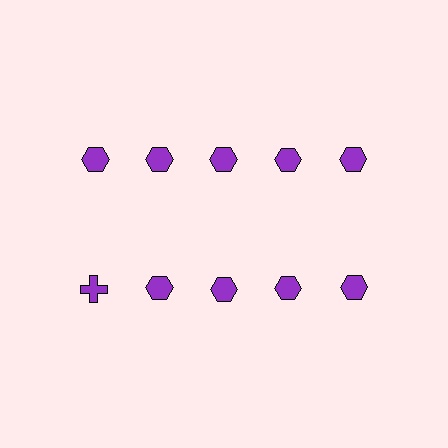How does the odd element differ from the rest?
It has a different shape: cross instead of hexagon.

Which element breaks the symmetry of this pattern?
The purple cross in the second row, leftmost column breaks the symmetry. All other shapes are purple hexagons.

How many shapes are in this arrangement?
There are 10 shapes arranged in a grid pattern.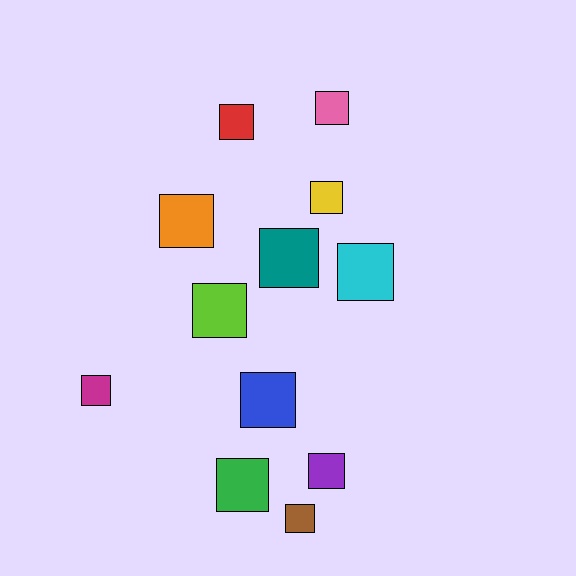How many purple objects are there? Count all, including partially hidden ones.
There is 1 purple object.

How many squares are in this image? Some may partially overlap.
There are 12 squares.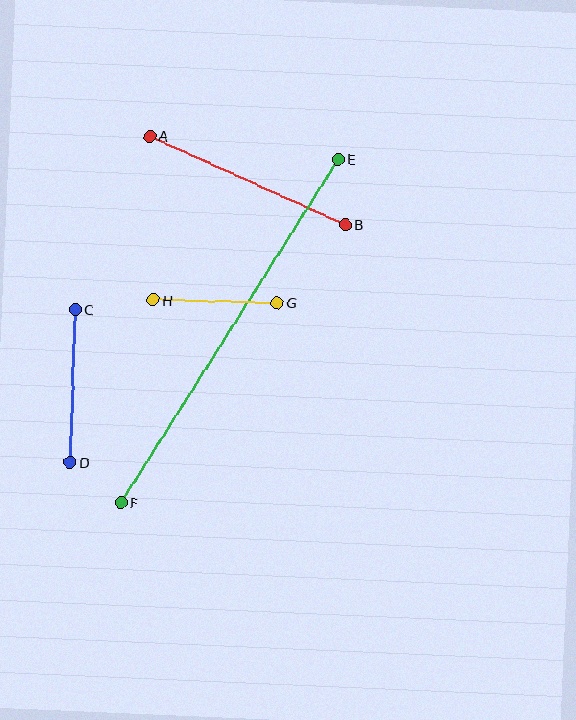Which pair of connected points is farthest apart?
Points E and F are farthest apart.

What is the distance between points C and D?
The distance is approximately 153 pixels.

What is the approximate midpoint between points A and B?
The midpoint is at approximately (248, 180) pixels.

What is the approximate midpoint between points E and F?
The midpoint is at approximately (230, 331) pixels.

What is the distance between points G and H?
The distance is approximately 124 pixels.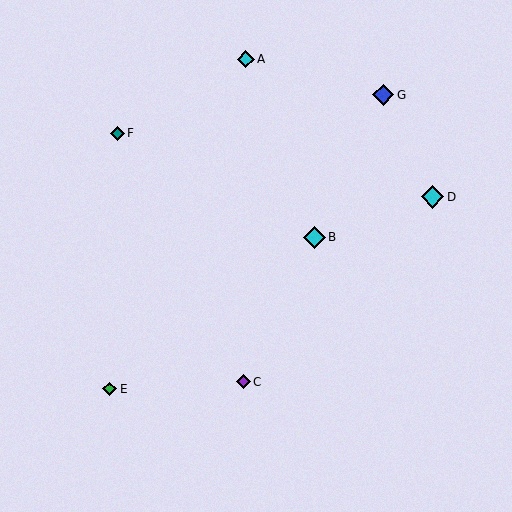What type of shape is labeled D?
Shape D is a cyan diamond.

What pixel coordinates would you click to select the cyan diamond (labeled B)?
Click at (314, 237) to select the cyan diamond B.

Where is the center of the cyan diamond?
The center of the cyan diamond is at (314, 237).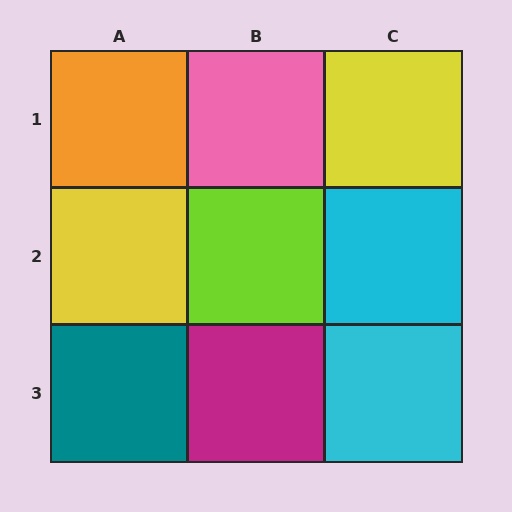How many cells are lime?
1 cell is lime.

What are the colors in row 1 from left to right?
Orange, pink, yellow.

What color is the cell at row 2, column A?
Yellow.